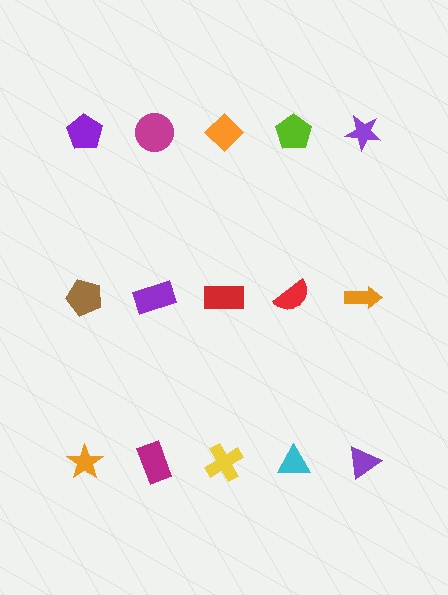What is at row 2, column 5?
An orange arrow.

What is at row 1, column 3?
An orange diamond.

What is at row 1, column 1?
A purple pentagon.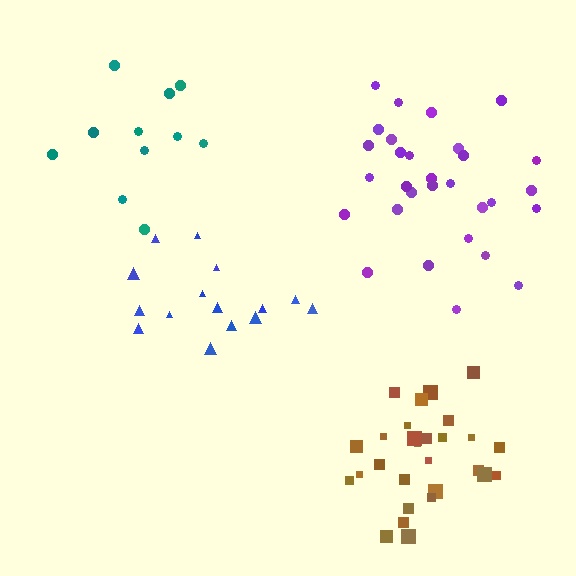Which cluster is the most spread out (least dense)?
Teal.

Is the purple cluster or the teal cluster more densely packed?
Purple.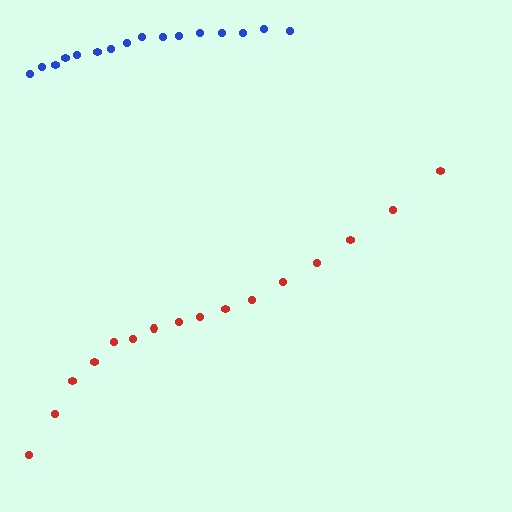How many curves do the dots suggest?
There are 2 distinct paths.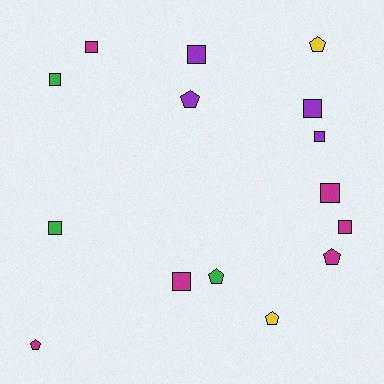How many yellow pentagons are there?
There are 2 yellow pentagons.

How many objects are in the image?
There are 15 objects.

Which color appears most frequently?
Magenta, with 6 objects.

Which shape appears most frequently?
Square, with 9 objects.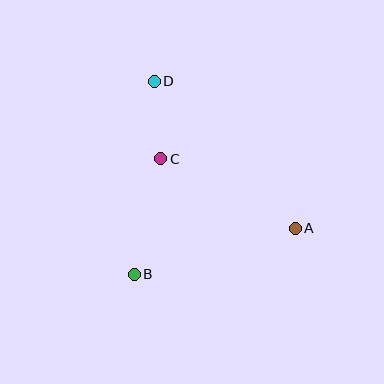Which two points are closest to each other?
Points C and D are closest to each other.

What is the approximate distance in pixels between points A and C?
The distance between A and C is approximately 151 pixels.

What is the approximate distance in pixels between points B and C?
The distance between B and C is approximately 119 pixels.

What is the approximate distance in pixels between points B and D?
The distance between B and D is approximately 194 pixels.